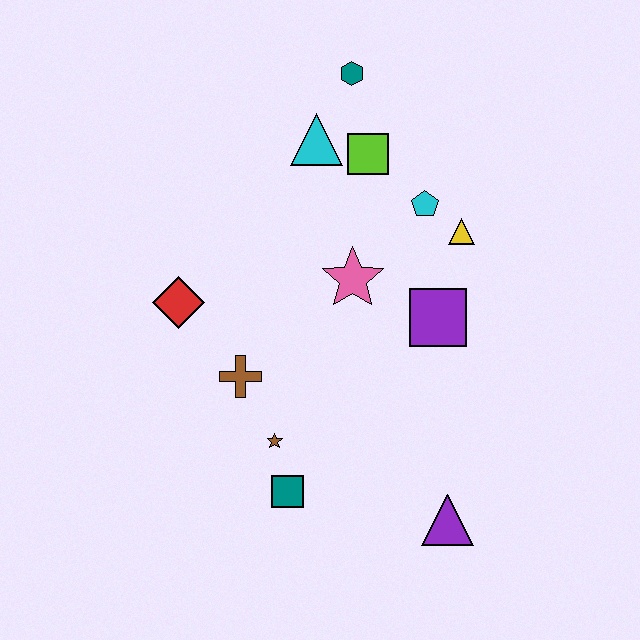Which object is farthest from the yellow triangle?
The teal square is farthest from the yellow triangle.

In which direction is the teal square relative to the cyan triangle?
The teal square is below the cyan triangle.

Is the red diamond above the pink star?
No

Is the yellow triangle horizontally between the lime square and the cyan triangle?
No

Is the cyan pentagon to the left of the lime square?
No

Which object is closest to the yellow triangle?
The cyan pentagon is closest to the yellow triangle.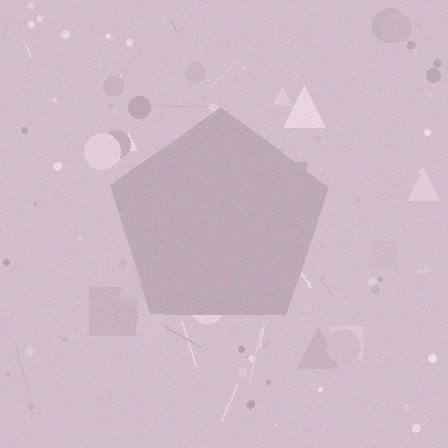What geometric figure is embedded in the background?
A pentagon is embedded in the background.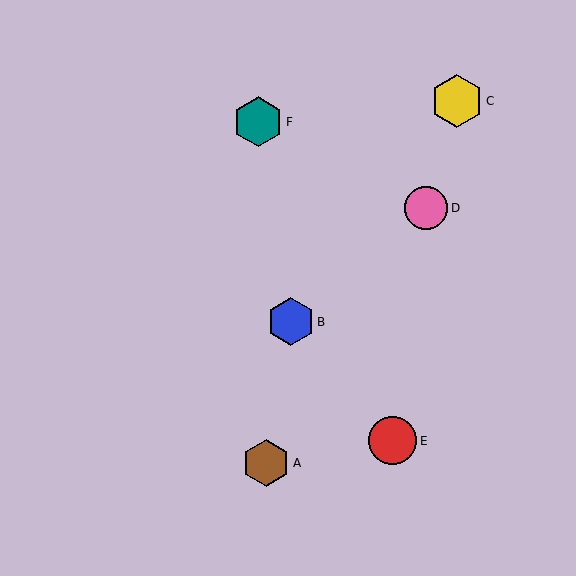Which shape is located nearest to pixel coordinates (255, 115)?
The teal hexagon (labeled F) at (258, 122) is nearest to that location.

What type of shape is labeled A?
Shape A is a brown hexagon.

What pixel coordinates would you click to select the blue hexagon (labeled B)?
Click at (291, 322) to select the blue hexagon B.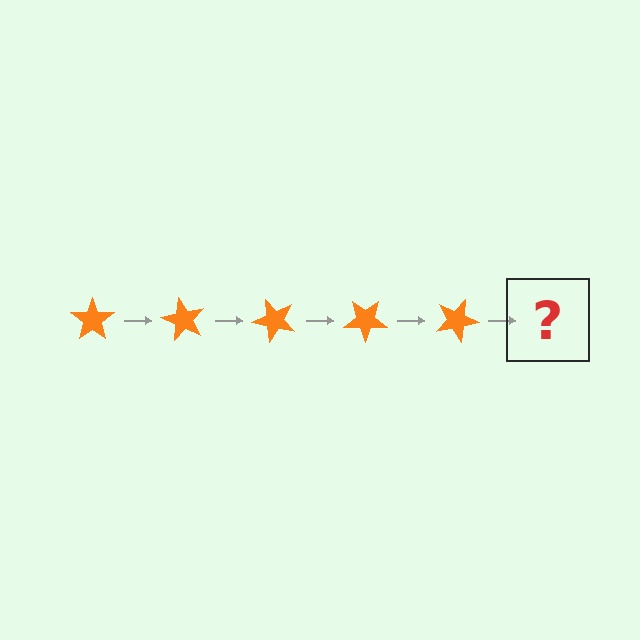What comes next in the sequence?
The next element should be an orange star rotated 300 degrees.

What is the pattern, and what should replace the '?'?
The pattern is that the star rotates 60 degrees each step. The '?' should be an orange star rotated 300 degrees.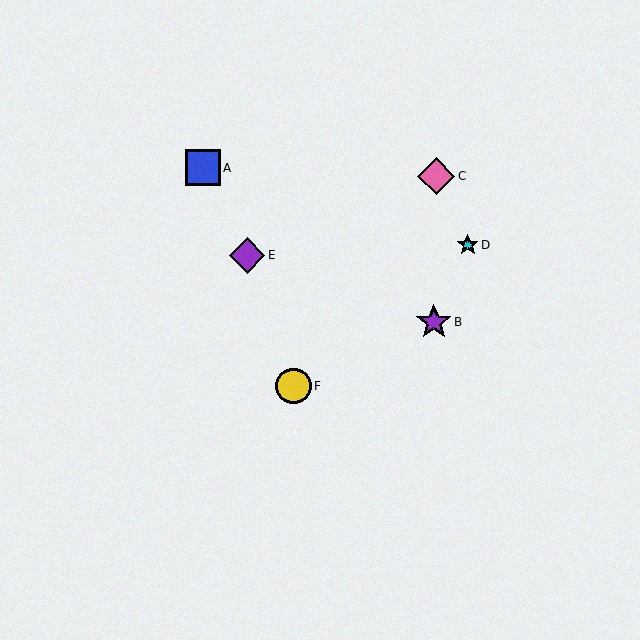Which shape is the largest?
The pink diamond (labeled C) is the largest.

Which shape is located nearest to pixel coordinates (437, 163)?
The pink diamond (labeled C) at (436, 176) is nearest to that location.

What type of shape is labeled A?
Shape A is a blue square.